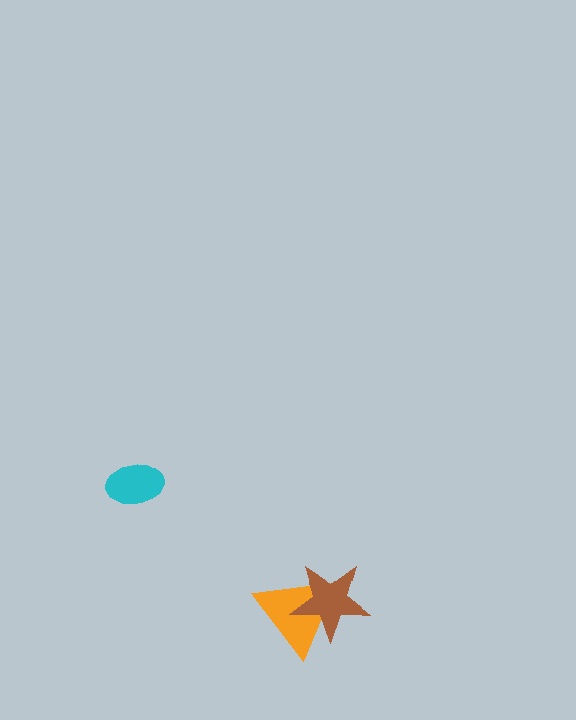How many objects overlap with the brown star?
1 object overlaps with the brown star.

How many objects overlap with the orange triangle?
1 object overlaps with the orange triangle.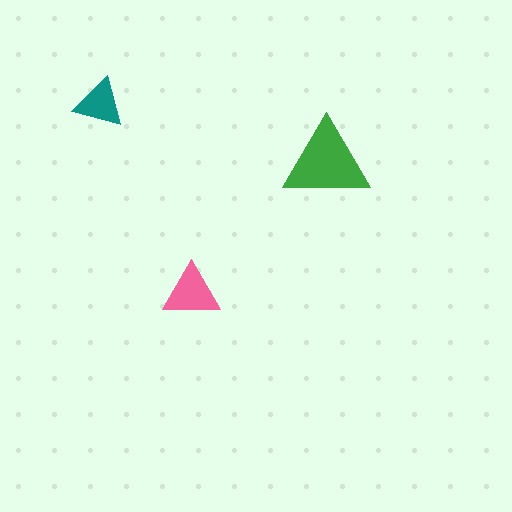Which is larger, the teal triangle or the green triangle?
The green one.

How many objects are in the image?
There are 3 objects in the image.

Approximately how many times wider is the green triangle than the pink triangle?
About 1.5 times wider.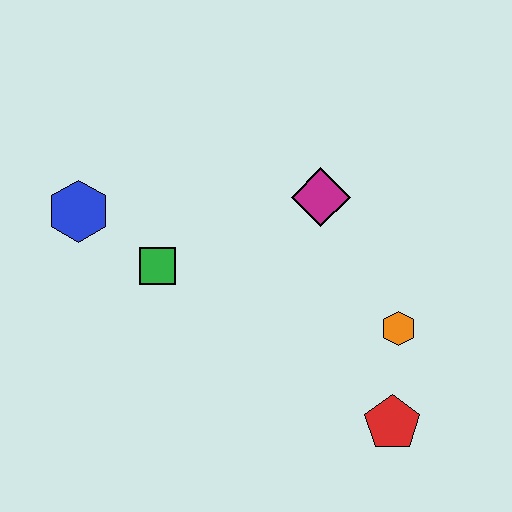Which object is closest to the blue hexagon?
The green square is closest to the blue hexagon.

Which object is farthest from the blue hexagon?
The red pentagon is farthest from the blue hexagon.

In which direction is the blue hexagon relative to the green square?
The blue hexagon is to the left of the green square.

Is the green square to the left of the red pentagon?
Yes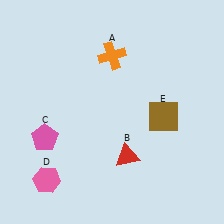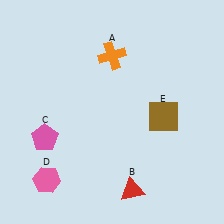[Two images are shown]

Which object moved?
The red triangle (B) moved down.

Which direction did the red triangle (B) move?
The red triangle (B) moved down.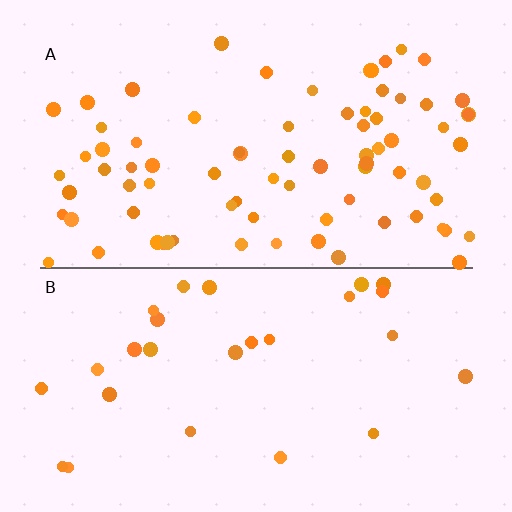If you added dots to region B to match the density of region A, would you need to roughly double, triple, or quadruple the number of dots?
Approximately triple.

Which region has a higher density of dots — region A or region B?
A (the top).